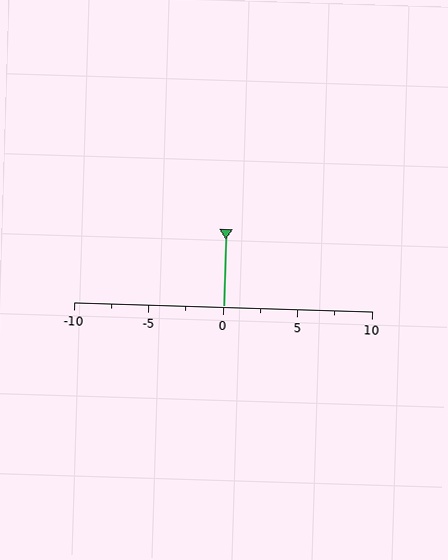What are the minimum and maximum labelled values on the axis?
The axis runs from -10 to 10.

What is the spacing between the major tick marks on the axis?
The major ticks are spaced 5 apart.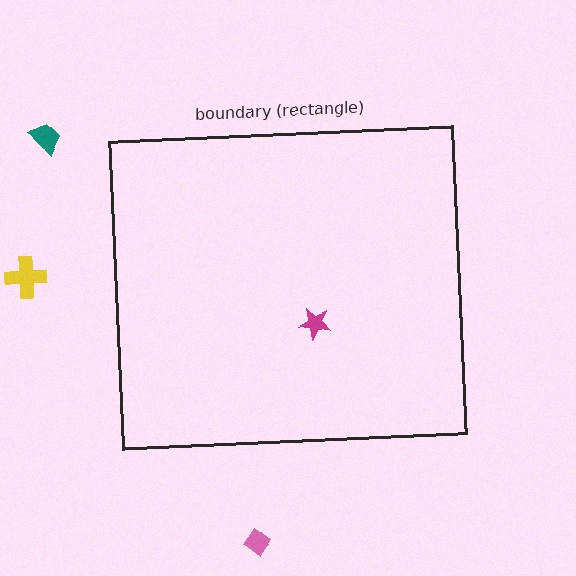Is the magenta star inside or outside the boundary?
Inside.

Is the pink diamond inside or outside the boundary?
Outside.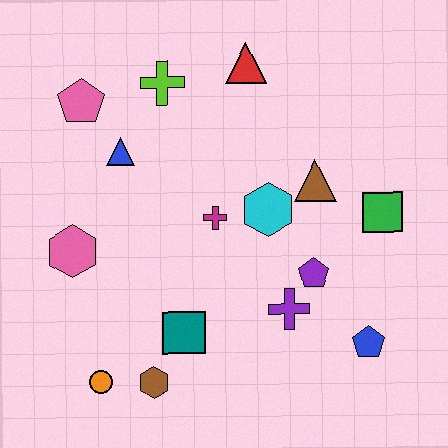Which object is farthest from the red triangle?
The orange circle is farthest from the red triangle.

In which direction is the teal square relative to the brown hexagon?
The teal square is above the brown hexagon.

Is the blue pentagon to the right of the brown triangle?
Yes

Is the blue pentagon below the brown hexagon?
No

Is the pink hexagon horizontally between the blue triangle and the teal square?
No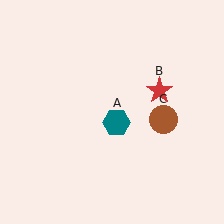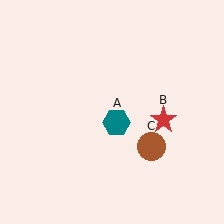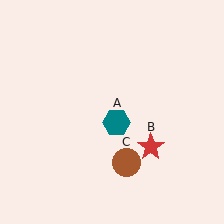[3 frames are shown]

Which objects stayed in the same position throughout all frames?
Teal hexagon (object A) remained stationary.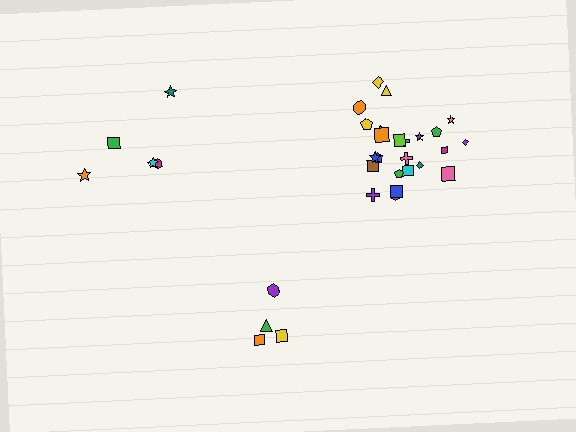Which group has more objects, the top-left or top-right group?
The top-right group.